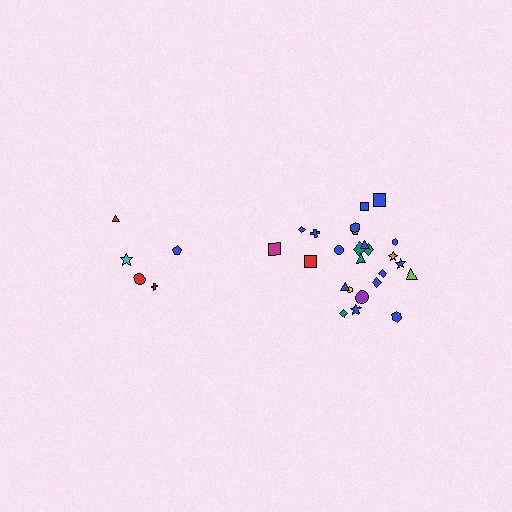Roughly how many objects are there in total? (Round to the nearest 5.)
Roughly 30 objects in total.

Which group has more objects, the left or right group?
The right group.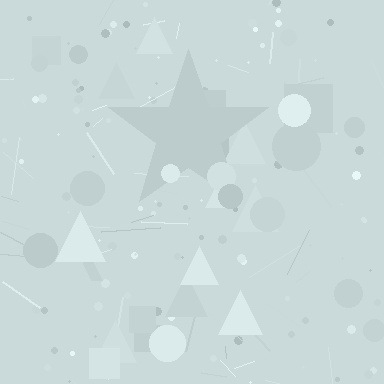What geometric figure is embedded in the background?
A star is embedded in the background.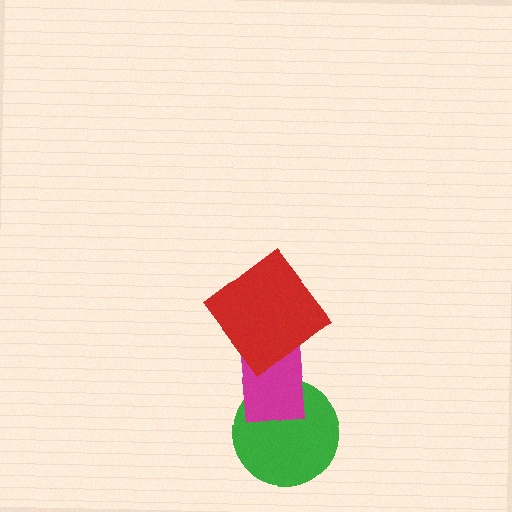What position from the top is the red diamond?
The red diamond is 1st from the top.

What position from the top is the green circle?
The green circle is 3rd from the top.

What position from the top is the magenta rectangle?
The magenta rectangle is 2nd from the top.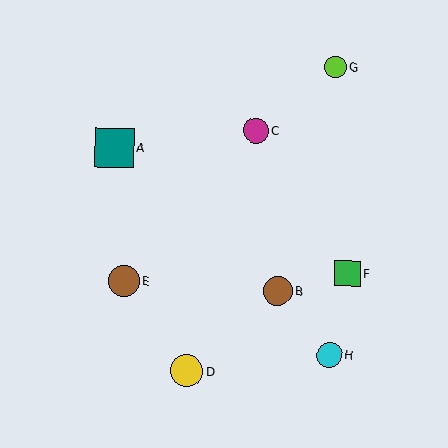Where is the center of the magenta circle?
The center of the magenta circle is at (256, 130).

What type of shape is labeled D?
Shape D is a yellow circle.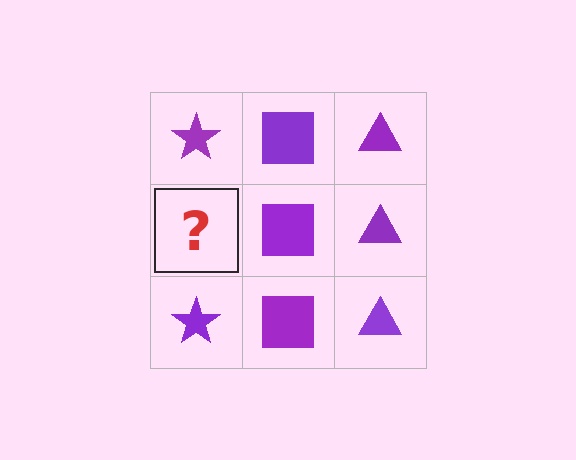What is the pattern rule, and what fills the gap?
The rule is that each column has a consistent shape. The gap should be filled with a purple star.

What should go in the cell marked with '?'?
The missing cell should contain a purple star.